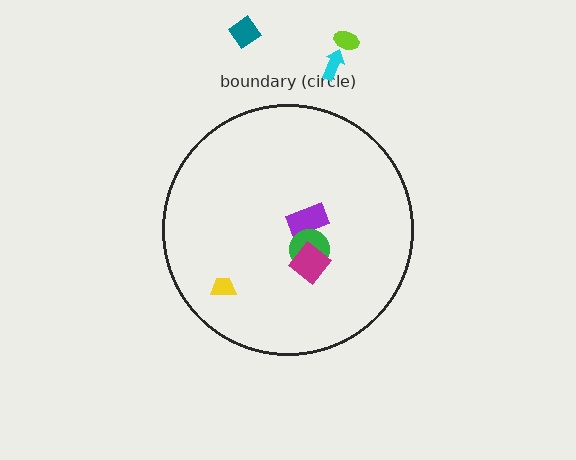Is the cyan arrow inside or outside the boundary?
Outside.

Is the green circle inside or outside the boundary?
Inside.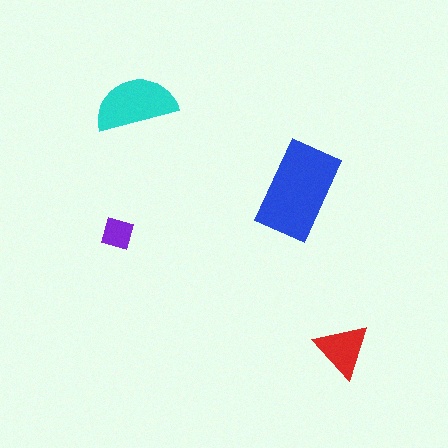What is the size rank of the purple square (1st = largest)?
4th.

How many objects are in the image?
There are 4 objects in the image.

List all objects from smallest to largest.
The purple square, the red triangle, the cyan semicircle, the blue rectangle.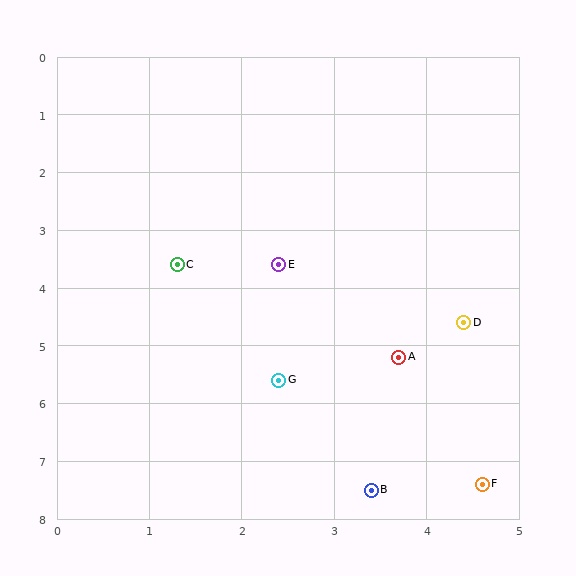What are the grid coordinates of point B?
Point B is at approximately (3.4, 7.5).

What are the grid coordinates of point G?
Point G is at approximately (2.4, 5.6).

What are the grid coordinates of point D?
Point D is at approximately (4.4, 4.6).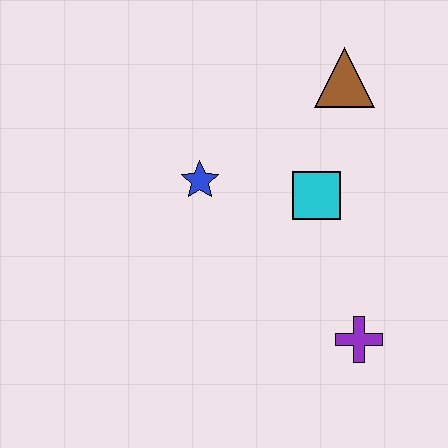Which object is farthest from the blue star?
The purple cross is farthest from the blue star.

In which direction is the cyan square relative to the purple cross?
The cyan square is above the purple cross.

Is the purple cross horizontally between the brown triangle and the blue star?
No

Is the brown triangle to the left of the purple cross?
Yes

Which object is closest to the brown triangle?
The cyan square is closest to the brown triangle.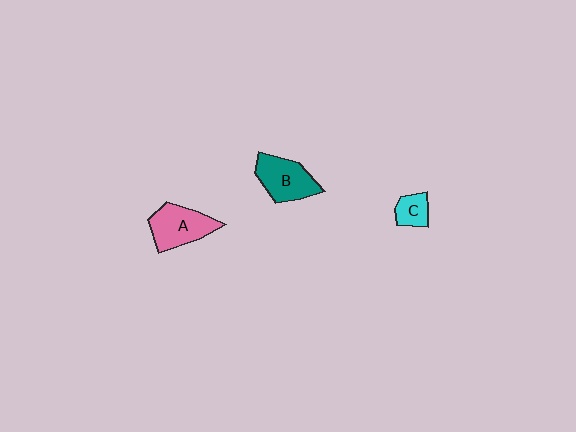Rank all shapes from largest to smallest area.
From largest to smallest: A (pink), B (teal), C (cyan).